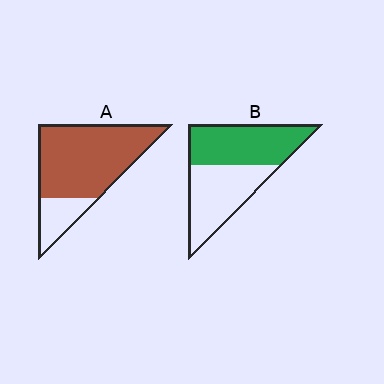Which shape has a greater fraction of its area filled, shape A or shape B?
Shape A.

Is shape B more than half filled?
Roughly half.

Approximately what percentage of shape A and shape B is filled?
A is approximately 80% and B is approximately 50%.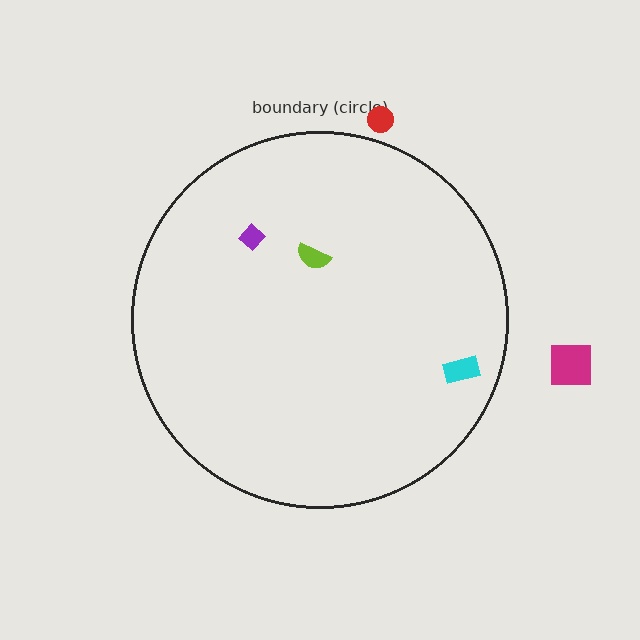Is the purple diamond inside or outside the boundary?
Inside.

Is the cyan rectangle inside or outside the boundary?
Inside.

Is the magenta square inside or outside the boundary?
Outside.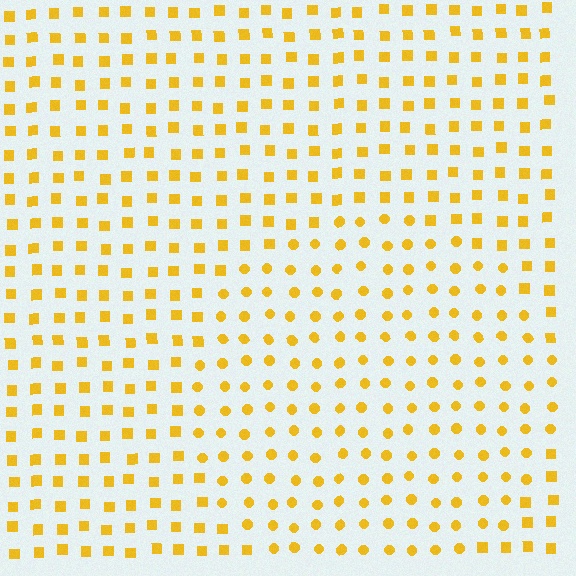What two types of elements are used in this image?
The image uses circles inside the circle region and squares outside it.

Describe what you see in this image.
The image is filled with small yellow elements arranged in a uniform grid. A circle-shaped region contains circles, while the surrounding area contains squares. The boundary is defined purely by the change in element shape.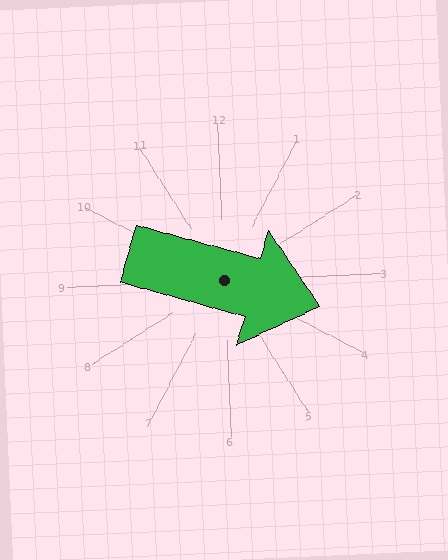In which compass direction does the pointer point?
East.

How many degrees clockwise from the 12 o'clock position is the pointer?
Approximately 108 degrees.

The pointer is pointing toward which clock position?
Roughly 4 o'clock.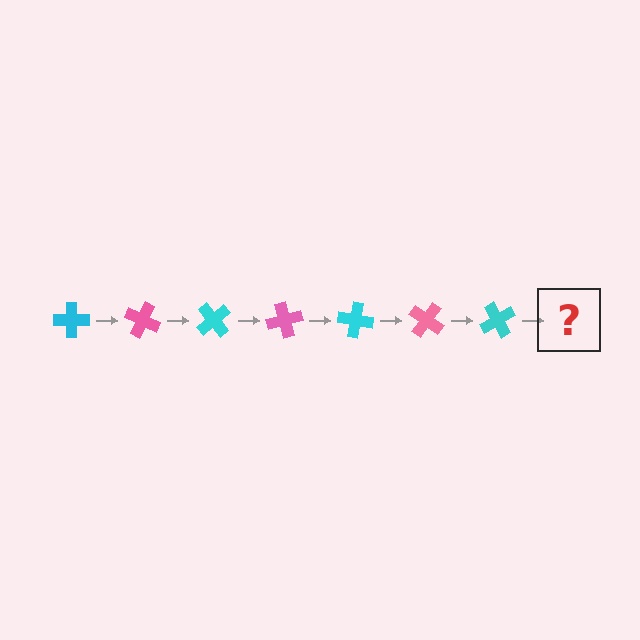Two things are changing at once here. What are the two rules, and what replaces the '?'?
The two rules are that it rotates 25 degrees each step and the color cycles through cyan and pink. The '?' should be a pink cross, rotated 175 degrees from the start.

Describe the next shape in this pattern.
It should be a pink cross, rotated 175 degrees from the start.